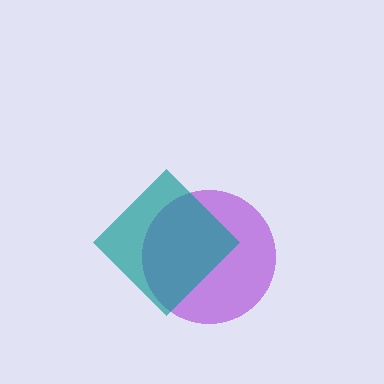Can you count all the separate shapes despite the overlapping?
Yes, there are 2 separate shapes.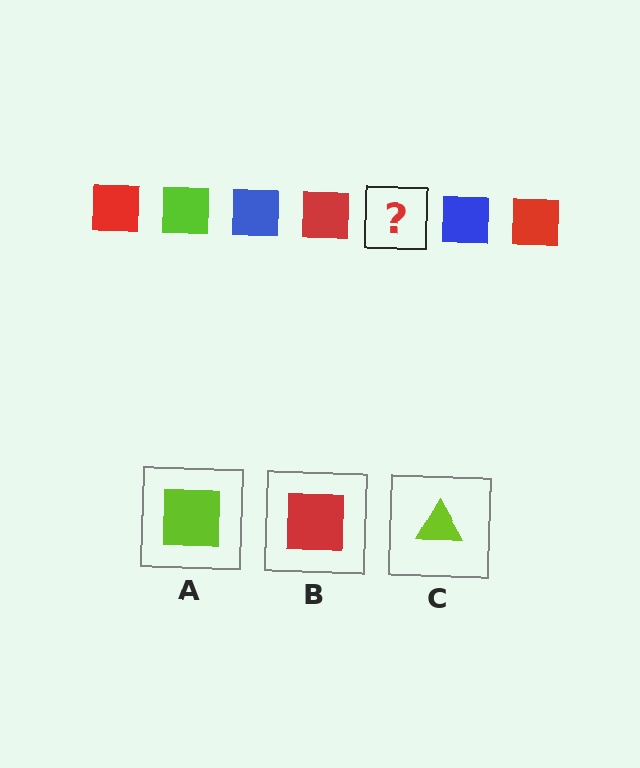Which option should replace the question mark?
Option A.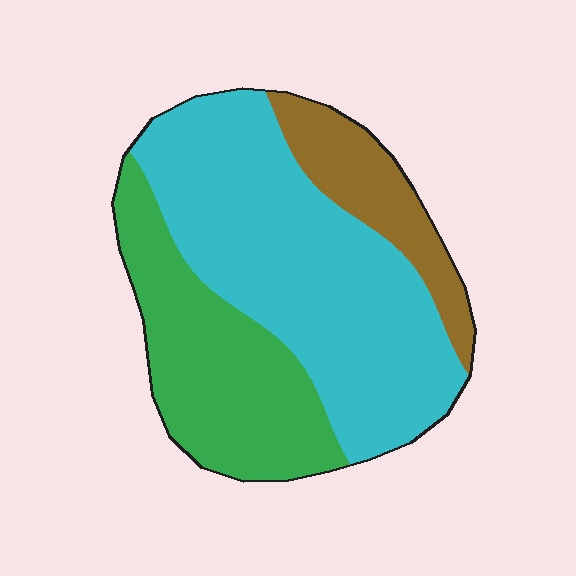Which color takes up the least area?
Brown, at roughly 15%.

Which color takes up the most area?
Cyan, at roughly 55%.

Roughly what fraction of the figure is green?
Green takes up about one third (1/3) of the figure.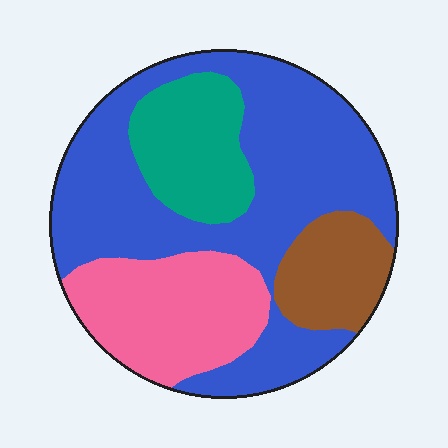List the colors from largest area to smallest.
From largest to smallest: blue, pink, teal, brown.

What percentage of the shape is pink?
Pink takes up about one fifth (1/5) of the shape.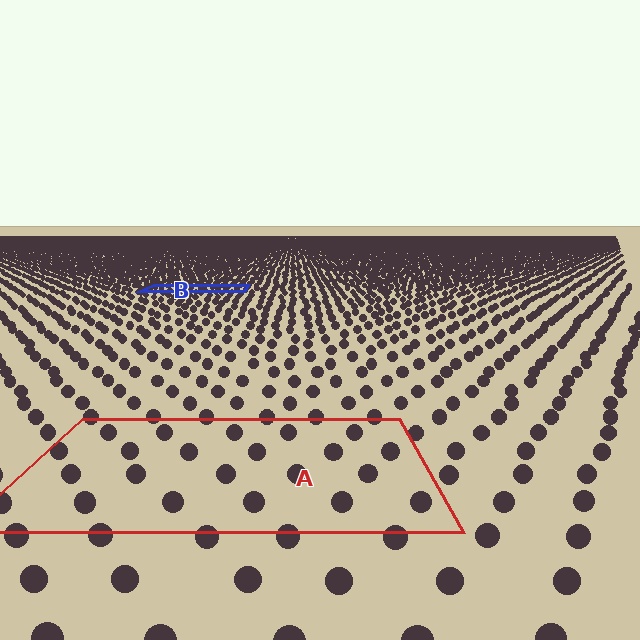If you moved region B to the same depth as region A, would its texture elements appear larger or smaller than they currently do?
They would appear larger. At a closer depth, the same texture elements are projected at a bigger on-screen size.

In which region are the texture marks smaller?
The texture marks are smaller in region B, because it is farther away.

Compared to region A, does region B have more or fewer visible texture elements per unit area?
Region B has more texture elements per unit area — they are packed more densely because it is farther away.